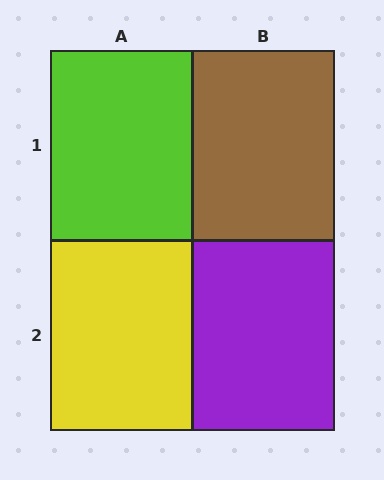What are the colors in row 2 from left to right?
Yellow, purple.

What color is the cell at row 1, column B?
Brown.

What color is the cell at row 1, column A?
Lime.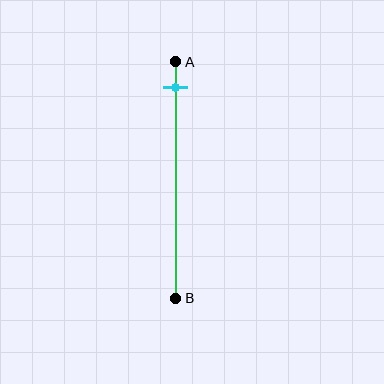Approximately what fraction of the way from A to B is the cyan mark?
The cyan mark is approximately 10% of the way from A to B.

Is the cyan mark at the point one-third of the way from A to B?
No, the mark is at about 10% from A, not at the 33% one-third point.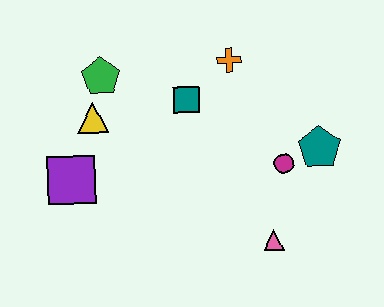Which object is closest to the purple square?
The yellow triangle is closest to the purple square.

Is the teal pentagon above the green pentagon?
No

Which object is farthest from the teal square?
The pink triangle is farthest from the teal square.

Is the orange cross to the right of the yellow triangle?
Yes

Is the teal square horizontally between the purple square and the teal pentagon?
Yes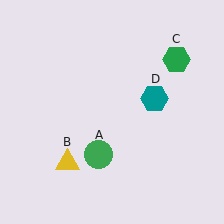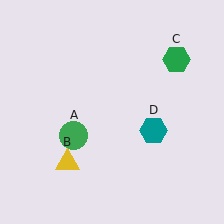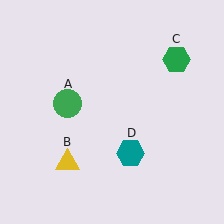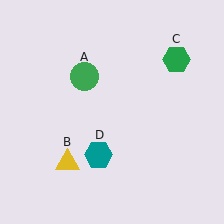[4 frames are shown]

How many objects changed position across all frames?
2 objects changed position: green circle (object A), teal hexagon (object D).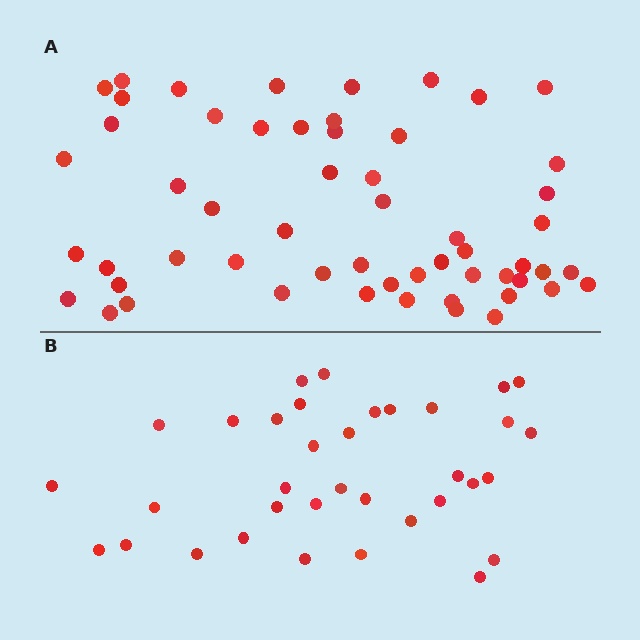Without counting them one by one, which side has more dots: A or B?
Region A (the top region) has more dots.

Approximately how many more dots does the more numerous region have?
Region A has approximately 20 more dots than region B.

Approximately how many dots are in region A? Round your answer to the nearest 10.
About 60 dots. (The exact count is 56, which rounds to 60.)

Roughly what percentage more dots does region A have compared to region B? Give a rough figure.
About 60% more.